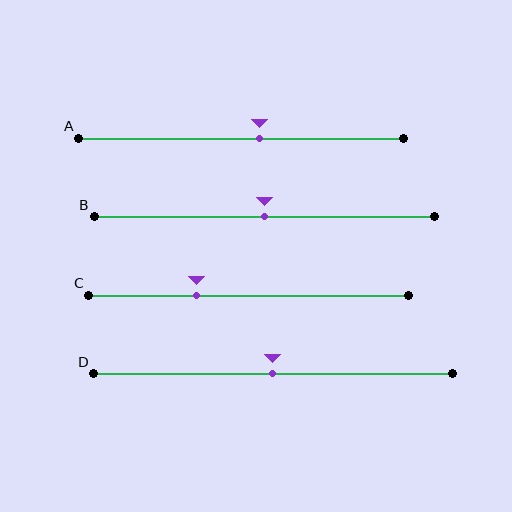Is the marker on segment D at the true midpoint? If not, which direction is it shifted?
Yes, the marker on segment D is at the true midpoint.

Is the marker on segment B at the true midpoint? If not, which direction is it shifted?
Yes, the marker on segment B is at the true midpoint.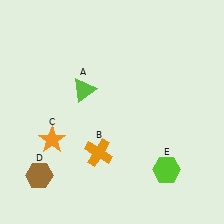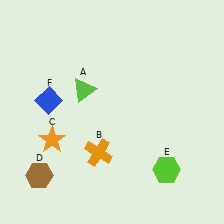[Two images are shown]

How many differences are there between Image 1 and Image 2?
There is 1 difference between the two images.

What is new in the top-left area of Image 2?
A blue diamond (F) was added in the top-left area of Image 2.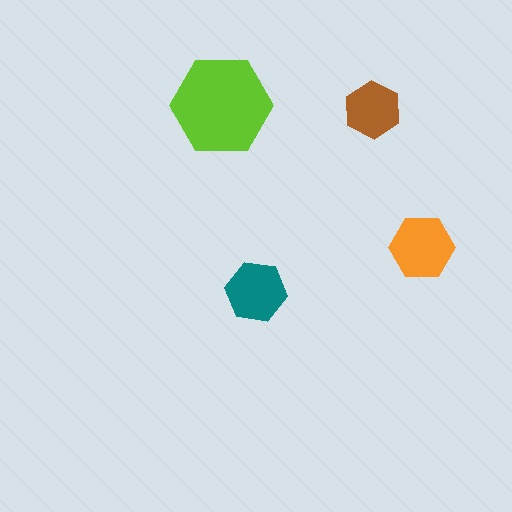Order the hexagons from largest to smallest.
the lime one, the orange one, the teal one, the brown one.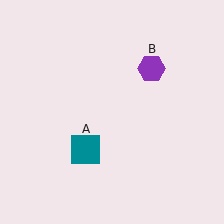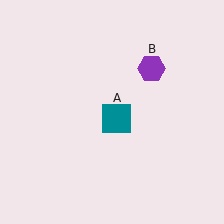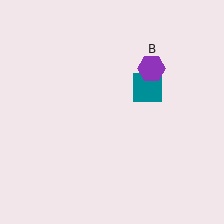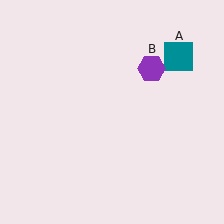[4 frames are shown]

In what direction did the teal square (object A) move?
The teal square (object A) moved up and to the right.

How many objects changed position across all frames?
1 object changed position: teal square (object A).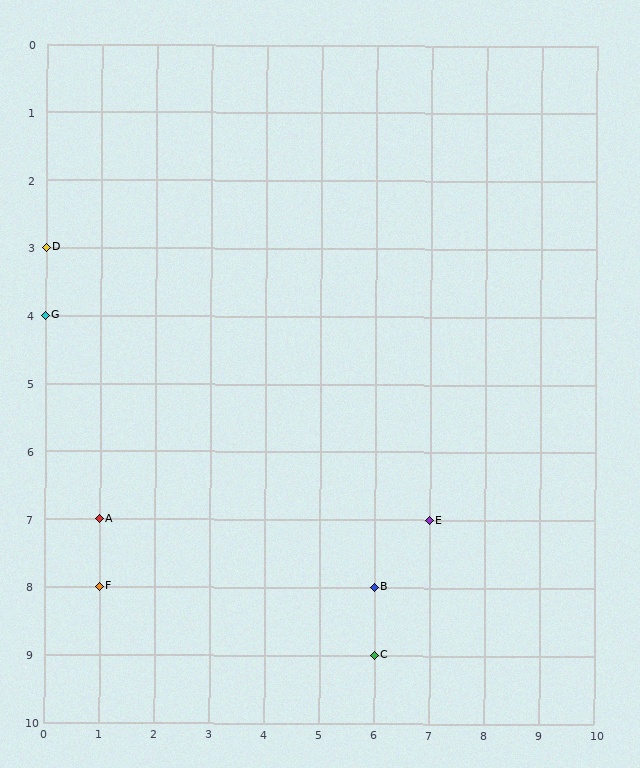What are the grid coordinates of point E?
Point E is at grid coordinates (7, 7).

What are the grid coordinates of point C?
Point C is at grid coordinates (6, 9).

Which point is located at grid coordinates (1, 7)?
Point A is at (1, 7).